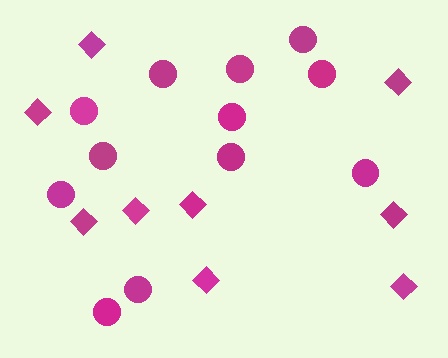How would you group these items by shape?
There are 2 groups: one group of circles (12) and one group of diamonds (9).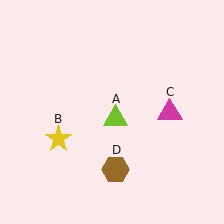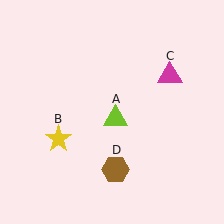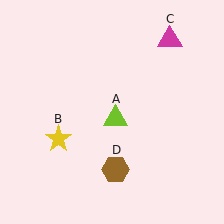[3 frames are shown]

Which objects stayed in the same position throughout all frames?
Lime triangle (object A) and yellow star (object B) and brown hexagon (object D) remained stationary.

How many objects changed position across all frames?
1 object changed position: magenta triangle (object C).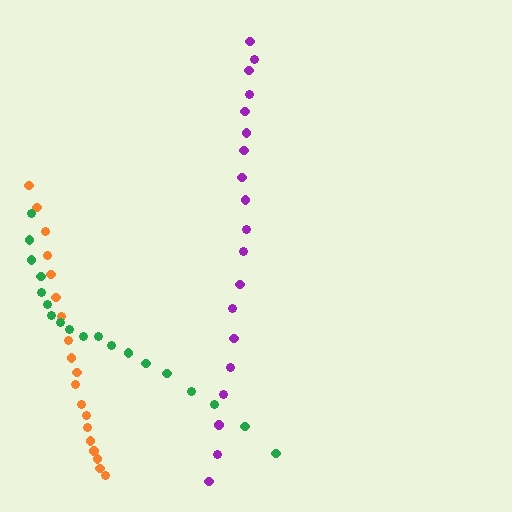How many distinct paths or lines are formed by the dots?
There are 3 distinct paths.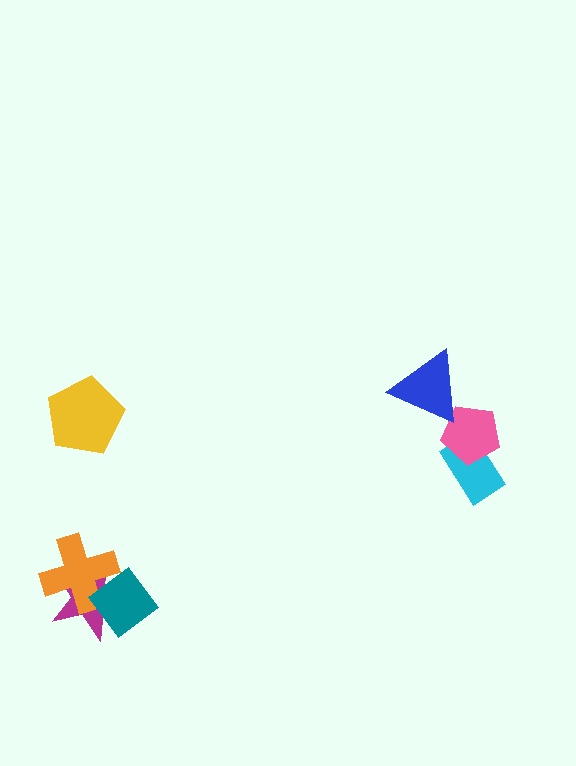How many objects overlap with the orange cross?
2 objects overlap with the orange cross.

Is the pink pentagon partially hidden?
Yes, it is partially covered by another shape.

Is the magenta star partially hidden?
Yes, it is partially covered by another shape.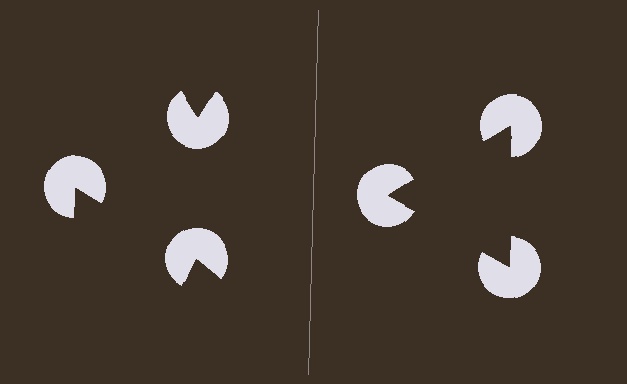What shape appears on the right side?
An illusory triangle.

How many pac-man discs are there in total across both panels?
6 — 3 on each side.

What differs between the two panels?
The pac-man discs are positioned identically on both sides; only the wedge orientations differ. On the right they align to a triangle; on the left they are misaligned.